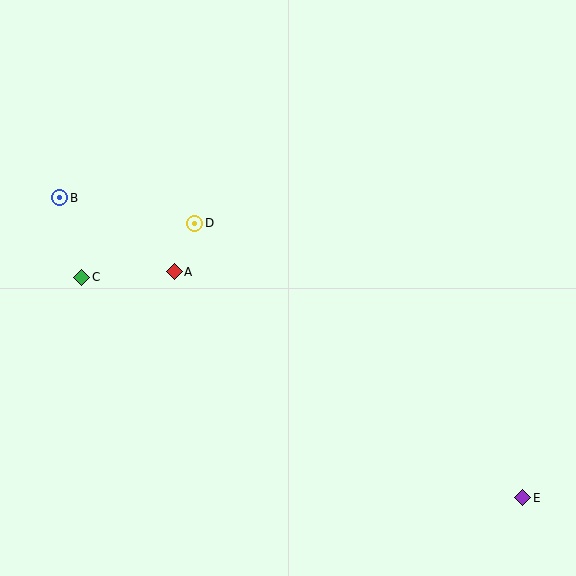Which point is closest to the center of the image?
Point D at (195, 223) is closest to the center.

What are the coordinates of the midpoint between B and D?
The midpoint between B and D is at (127, 211).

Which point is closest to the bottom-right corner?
Point E is closest to the bottom-right corner.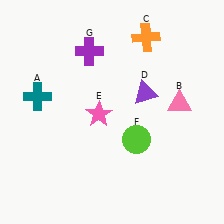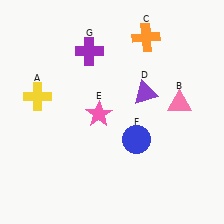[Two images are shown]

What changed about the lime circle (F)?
In Image 1, F is lime. In Image 2, it changed to blue.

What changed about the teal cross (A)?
In Image 1, A is teal. In Image 2, it changed to yellow.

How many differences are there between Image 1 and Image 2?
There are 2 differences between the two images.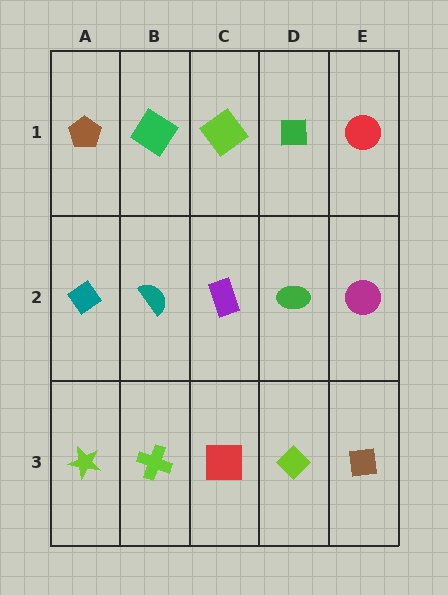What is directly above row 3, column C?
A purple rectangle.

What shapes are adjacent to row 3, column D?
A green ellipse (row 2, column D), a red square (row 3, column C), a brown square (row 3, column E).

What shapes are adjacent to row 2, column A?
A brown pentagon (row 1, column A), a lime star (row 3, column A), a teal semicircle (row 2, column B).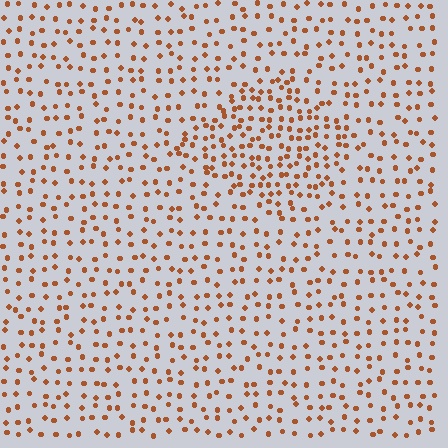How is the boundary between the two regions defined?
The boundary is defined by a change in element density (approximately 1.7x ratio). All elements are the same color, size, and shape.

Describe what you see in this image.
The image contains small brown elements arranged at two different densities. A diamond-shaped region is visible where the elements are more densely packed than the surrounding area.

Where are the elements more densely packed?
The elements are more densely packed inside the diamond boundary.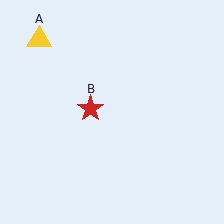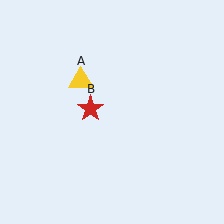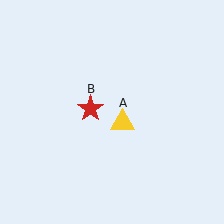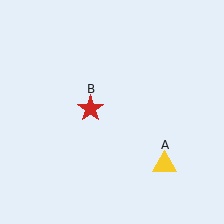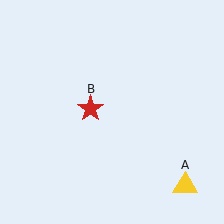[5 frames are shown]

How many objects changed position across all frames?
1 object changed position: yellow triangle (object A).